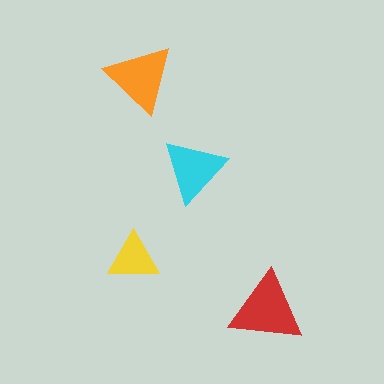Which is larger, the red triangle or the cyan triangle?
The red one.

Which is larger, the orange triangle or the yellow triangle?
The orange one.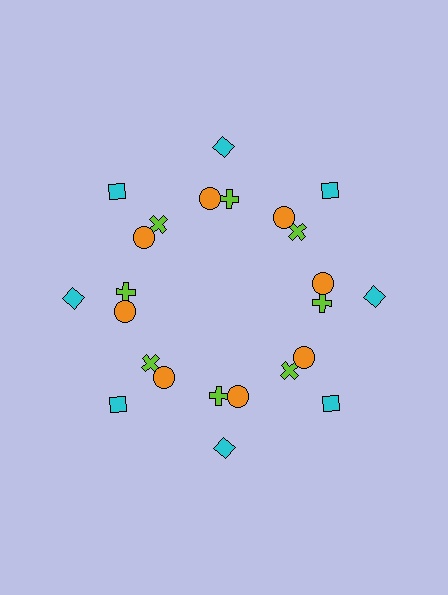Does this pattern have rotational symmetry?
Yes, this pattern has 8-fold rotational symmetry. It looks the same after rotating 45 degrees around the center.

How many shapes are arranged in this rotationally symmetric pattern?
There are 24 shapes, arranged in 8 groups of 3.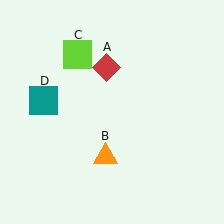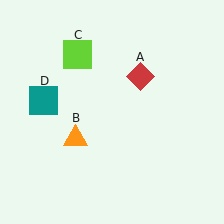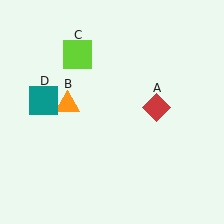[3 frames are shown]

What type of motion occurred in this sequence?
The red diamond (object A), orange triangle (object B) rotated clockwise around the center of the scene.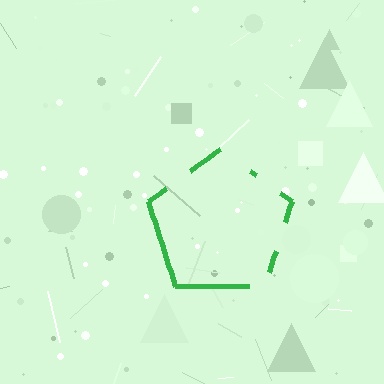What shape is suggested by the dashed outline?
The dashed outline suggests a pentagon.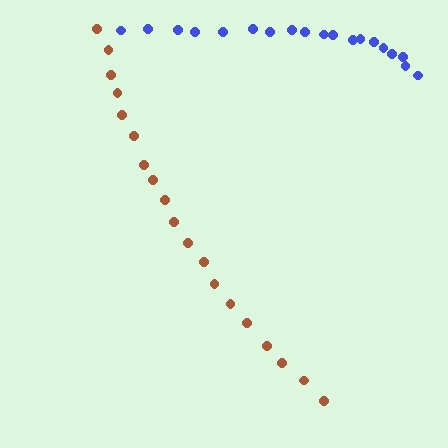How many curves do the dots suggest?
There are 2 distinct paths.